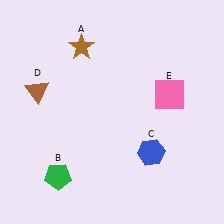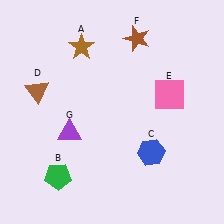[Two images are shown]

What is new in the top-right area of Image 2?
A brown star (F) was added in the top-right area of Image 2.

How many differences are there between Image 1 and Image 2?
There are 2 differences between the two images.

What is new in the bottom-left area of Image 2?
A purple triangle (G) was added in the bottom-left area of Image 2.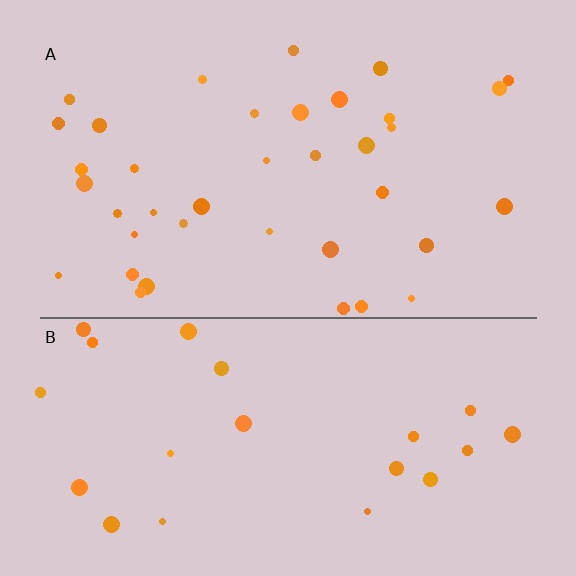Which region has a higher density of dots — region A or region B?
A (the top).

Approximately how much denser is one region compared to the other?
Approximately 1.7× — region A over region B.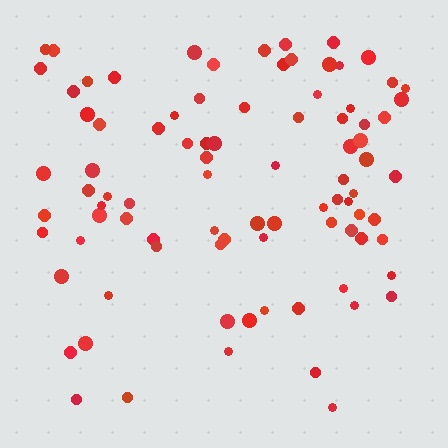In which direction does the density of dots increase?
From bottom to top, with the top side densest.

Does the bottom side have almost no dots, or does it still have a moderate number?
Still a moderate number, just noticeably fewer than the top.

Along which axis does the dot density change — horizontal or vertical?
Vertical.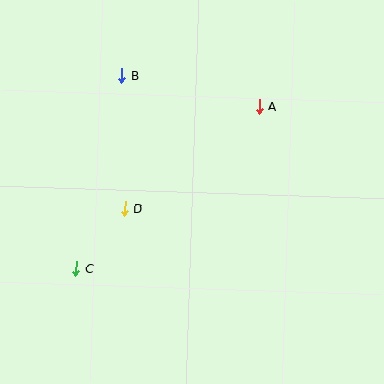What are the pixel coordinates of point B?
Point B is at (122, 75).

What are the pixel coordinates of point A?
Point A is at (259, 107).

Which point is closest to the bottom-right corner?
Point A is closest to the bottom-right corner.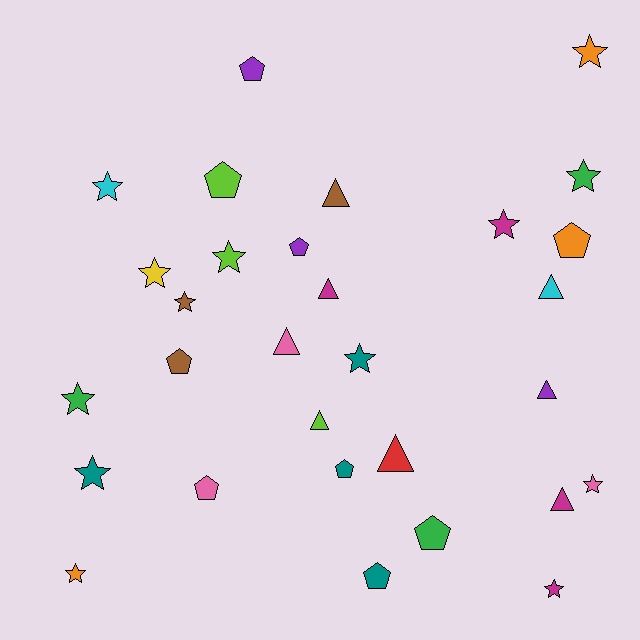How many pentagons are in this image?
There are 9 pentagons.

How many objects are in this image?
There are 30 objects.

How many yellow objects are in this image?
There is 1 yellow object.